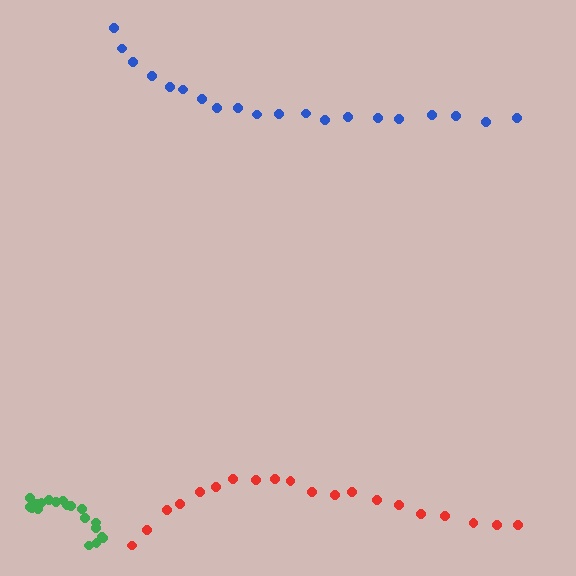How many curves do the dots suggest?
There are 3 distinct paths.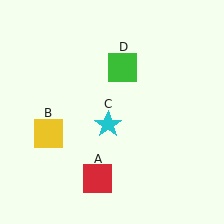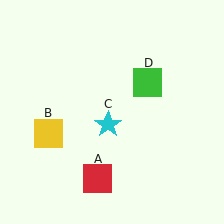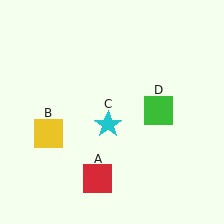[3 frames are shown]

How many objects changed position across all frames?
1 object changed position: green square (object D).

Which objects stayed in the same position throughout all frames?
Red square (object A) and yellow square (object B) and cyan star (object C) remained stationary.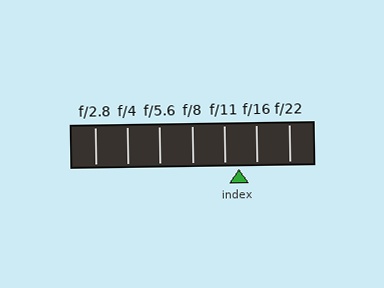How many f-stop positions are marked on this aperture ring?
There are 7 f-stop positions marked.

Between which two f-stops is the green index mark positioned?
The index mark is between f/11 and f/16.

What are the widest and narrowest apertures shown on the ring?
The widest aperture shown is f/2.8 and the narrowest is f/22.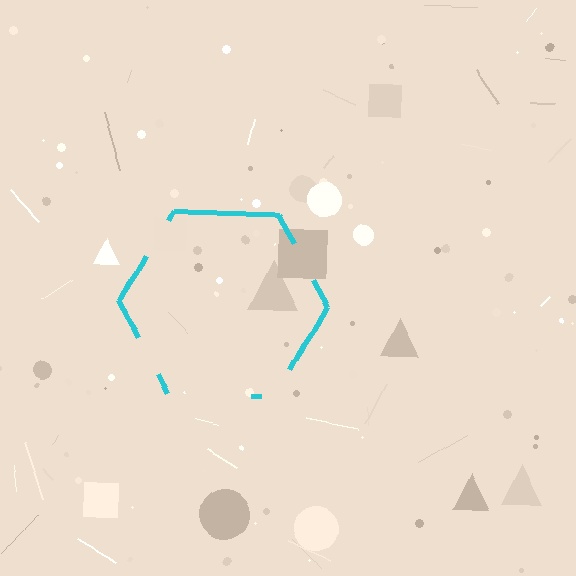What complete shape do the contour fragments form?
The contour fragments form a hexagon.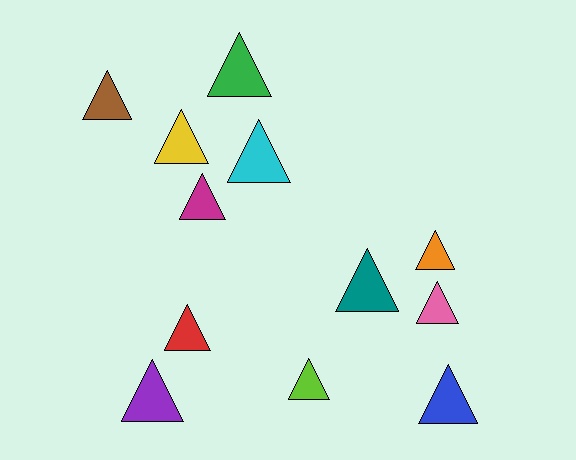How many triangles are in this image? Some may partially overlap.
There are 12 triangles.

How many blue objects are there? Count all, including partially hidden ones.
There is 1 blue object.